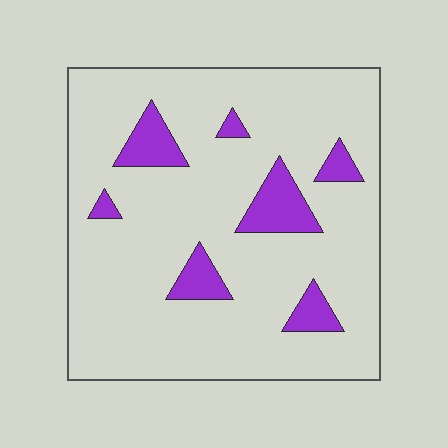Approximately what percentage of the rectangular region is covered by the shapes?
Approximately 15%.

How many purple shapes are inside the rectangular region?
7.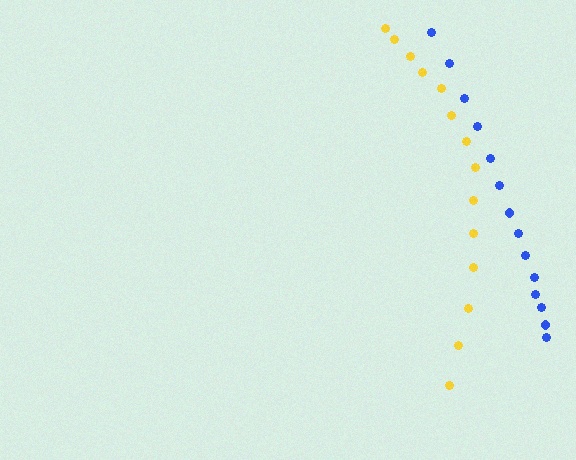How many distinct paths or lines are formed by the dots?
There are 2 distinct paths.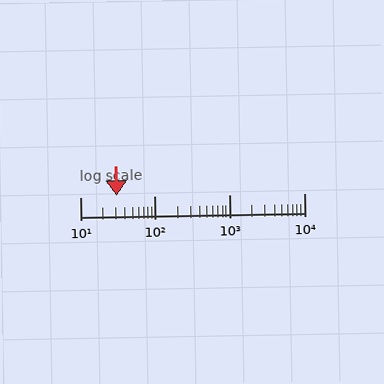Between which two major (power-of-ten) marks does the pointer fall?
The pointer is between 10 and 100.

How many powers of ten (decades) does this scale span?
The scale spans 3 decades, from 10 to 10000.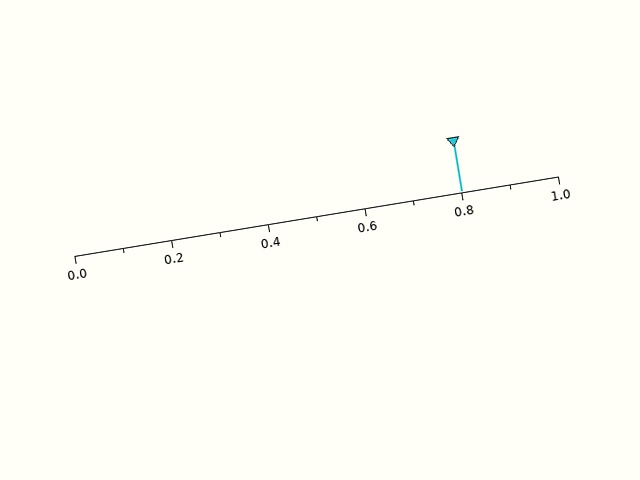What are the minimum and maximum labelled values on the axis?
The axis runs from 0.0 to 1.0.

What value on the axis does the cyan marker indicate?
The marker indicates approximately 0.8.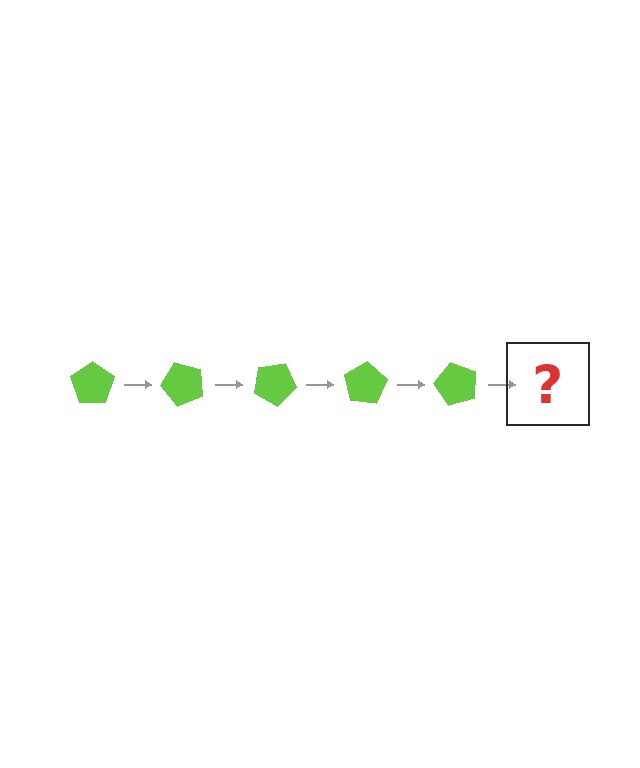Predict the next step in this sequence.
The next step is a lime pentagon rotated 250 degrees.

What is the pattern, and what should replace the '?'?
The pattern is that the pentagon rotates 50 degrees each step. The '?' should be a lime pentagon rotated 250 degrees.